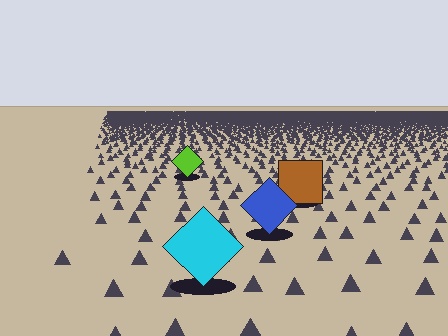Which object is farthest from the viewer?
The lime diamond is farthest from the viewer. It appears smaller and the ground texture around it is denser.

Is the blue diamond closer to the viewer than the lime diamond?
Yes. The blue diamond is closer — you can tell from the texture gradient: the ground texture is coarser near it.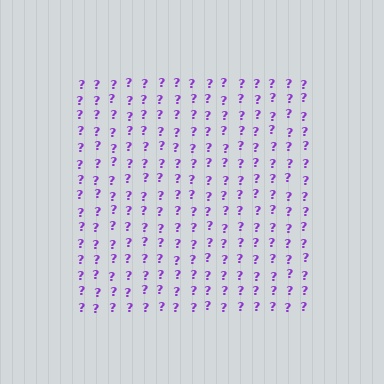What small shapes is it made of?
It is made of small question marks.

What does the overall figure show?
The overall figure shows a square.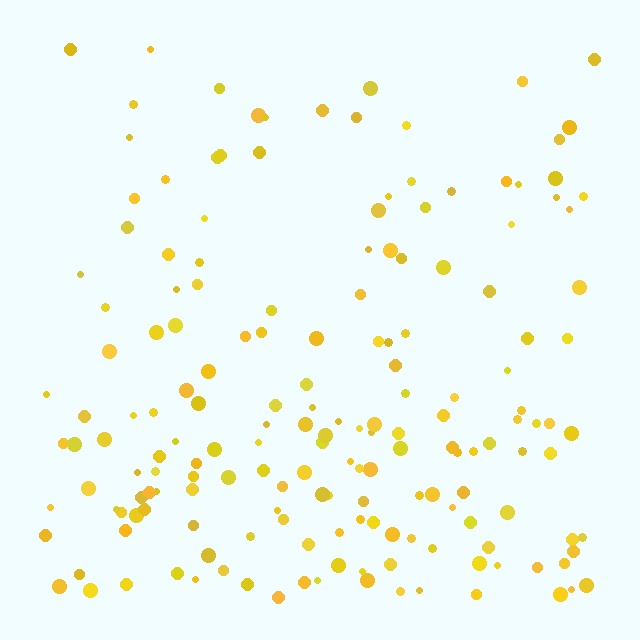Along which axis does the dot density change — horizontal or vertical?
Vertical.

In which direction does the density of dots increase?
From top to bottom, with the bottom side densest.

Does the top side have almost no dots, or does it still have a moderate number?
Still a moderate number, just noticeably fewer than the bottom.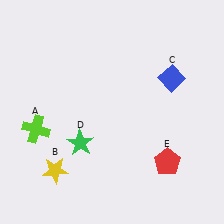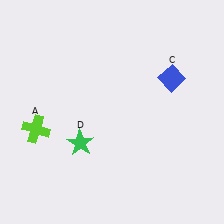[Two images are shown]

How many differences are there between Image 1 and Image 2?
There are 2 differences between the two images.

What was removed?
The red pentagon (E), the yellow star (B) were removed in Image 2.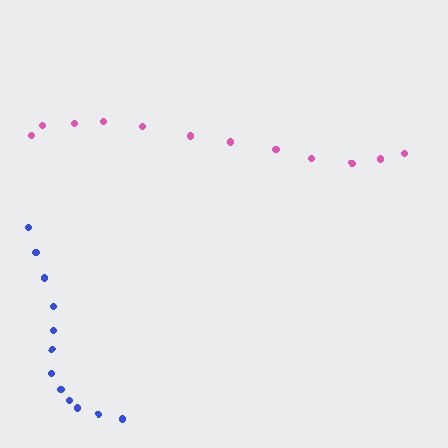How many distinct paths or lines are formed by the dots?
There are 2 distinct paths.